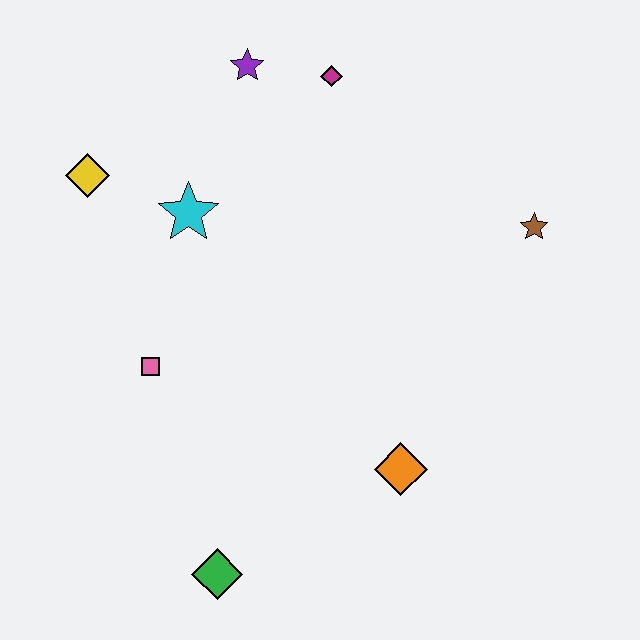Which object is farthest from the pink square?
The brown star is farthest from the pink square.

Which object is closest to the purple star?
The magenta diamond is closest to the purple star.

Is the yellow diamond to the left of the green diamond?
Yes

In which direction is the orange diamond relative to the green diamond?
The orange diamond is to the right of the green diamond.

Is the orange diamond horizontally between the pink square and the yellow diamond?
No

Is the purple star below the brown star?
No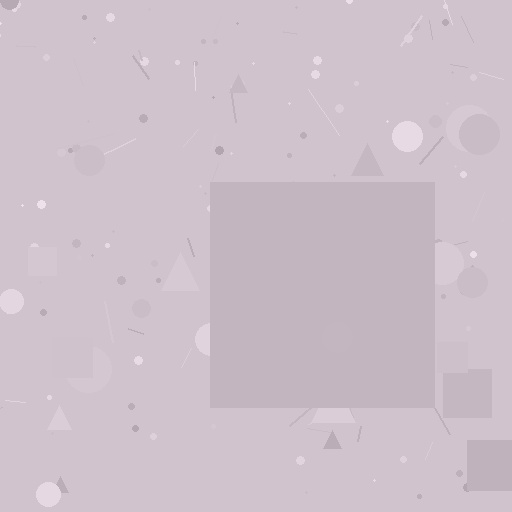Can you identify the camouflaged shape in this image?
The camouflaged shape is a square.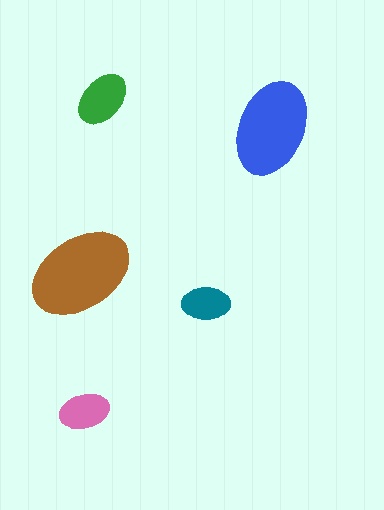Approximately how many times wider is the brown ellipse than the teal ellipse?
About 2 times wider.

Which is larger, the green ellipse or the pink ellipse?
The green one.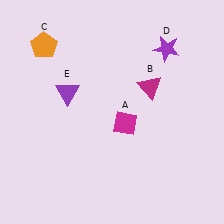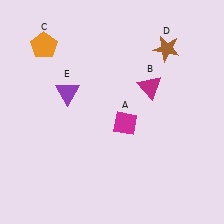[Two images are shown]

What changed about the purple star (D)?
In Image 1, D is purple. In Image 2, it changed to brown.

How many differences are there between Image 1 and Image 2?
There is 1 difference between the two images.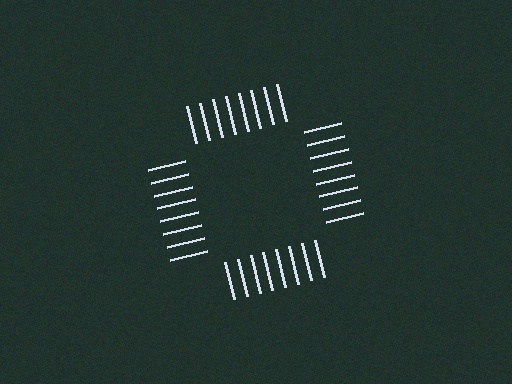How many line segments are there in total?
32 — 8 along each of the 4 edges.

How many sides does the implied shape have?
4 sides — the line-ends trace a square.